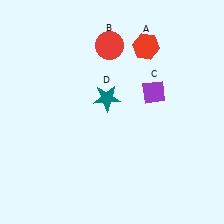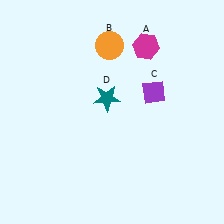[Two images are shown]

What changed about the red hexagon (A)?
In Image 1, A is red. In Image 2, it changed to magenta.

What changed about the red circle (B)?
In Image 1, B is red. In Image 2, it changed to orange.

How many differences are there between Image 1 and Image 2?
There are 2 differences between the two images.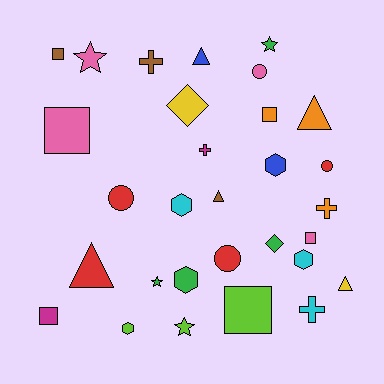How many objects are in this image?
There are 30 objects.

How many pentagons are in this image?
There are no pentagons.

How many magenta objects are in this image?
There are 2 magenta objects.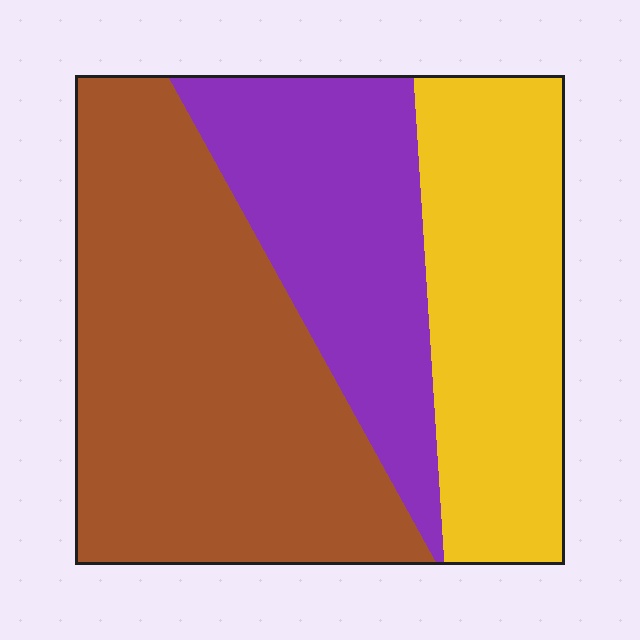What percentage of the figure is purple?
Purple covers about 25% of the figure.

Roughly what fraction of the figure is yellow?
Yellow takes up between a quarter and a half of the figure.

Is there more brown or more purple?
Brown.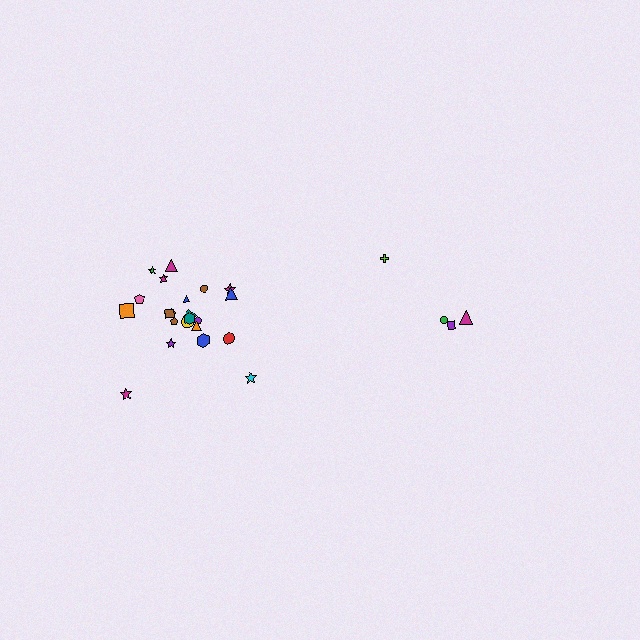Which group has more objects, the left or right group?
The left group.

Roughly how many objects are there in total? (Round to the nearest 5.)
Roughly 25 objects in total.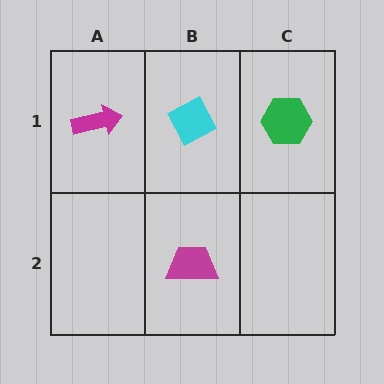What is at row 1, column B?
A cyan diamond.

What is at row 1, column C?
A green hexagon.